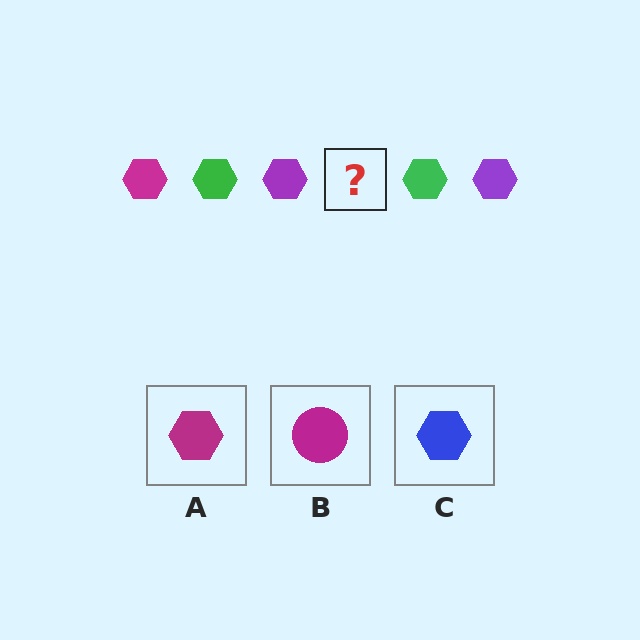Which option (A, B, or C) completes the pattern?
A.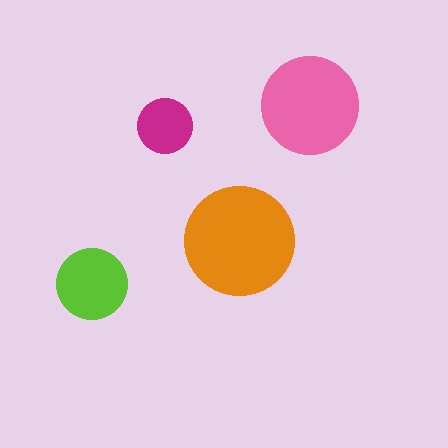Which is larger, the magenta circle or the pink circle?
The pink one.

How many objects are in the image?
There are 4 objects in the image.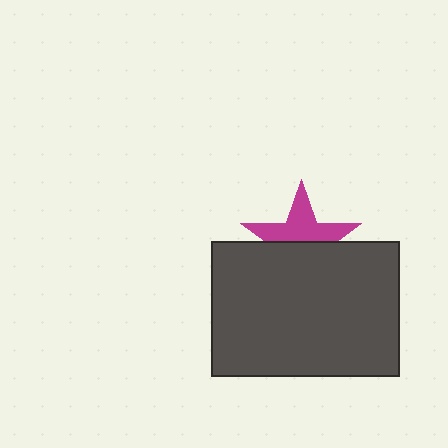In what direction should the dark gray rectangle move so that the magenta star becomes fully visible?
The dark gray rectangle should move down. That is the shortest direction to clear the overlap and leave the magenta star fully visible.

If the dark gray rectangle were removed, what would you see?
You would see the complete magenta star.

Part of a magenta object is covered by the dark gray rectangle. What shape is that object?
It is a star.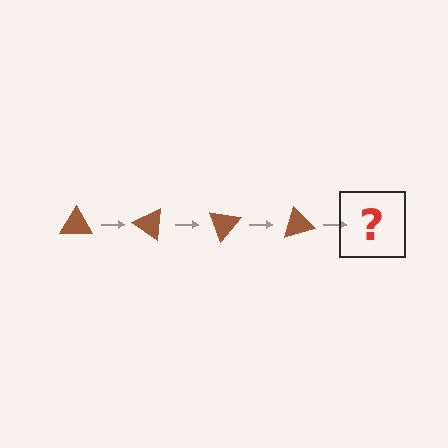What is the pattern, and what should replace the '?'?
The pattern is that the triangle rotates 35 degrees each step. The '?' should be a brown triangle rotated 140 degrees.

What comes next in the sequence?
The next element should be a brown triangle rotated 140 degrees.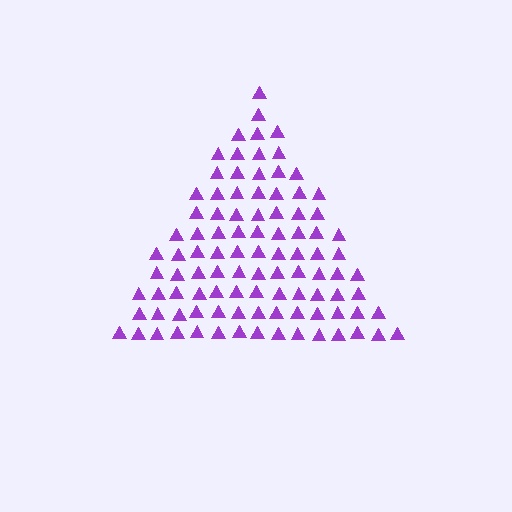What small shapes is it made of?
It is made of small triangles.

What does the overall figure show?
The overall figure shows a triangle.